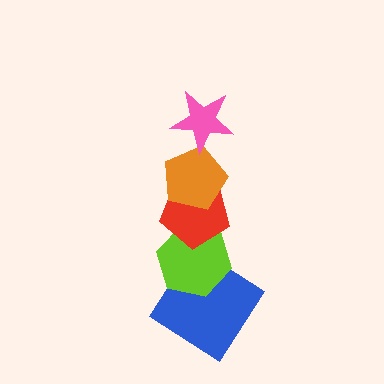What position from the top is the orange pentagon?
The orange pentagon is 2nd from the top.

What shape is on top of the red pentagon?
The orange pentagon is on top of the red pentagon.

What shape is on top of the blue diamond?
The lime hexagon is on top of the blue diamond.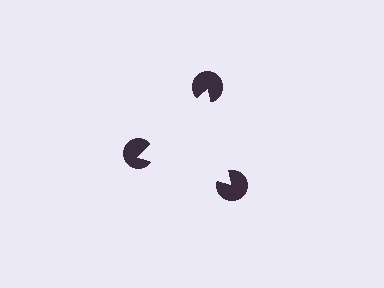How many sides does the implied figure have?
3 sides.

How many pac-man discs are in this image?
There are 3 — one at each vertex of the illusory triangle.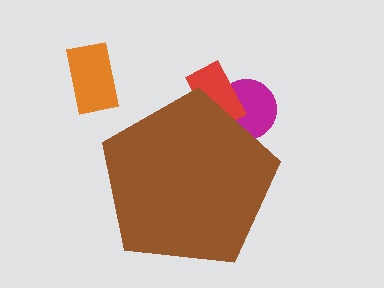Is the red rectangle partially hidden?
Yes, the red rectangle is partially hidden behind the brown pentagon.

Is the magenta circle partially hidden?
Yes, the magenta circle is partially hidden behind the brown pentagon.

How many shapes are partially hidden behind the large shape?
2 shapes are partially hidden.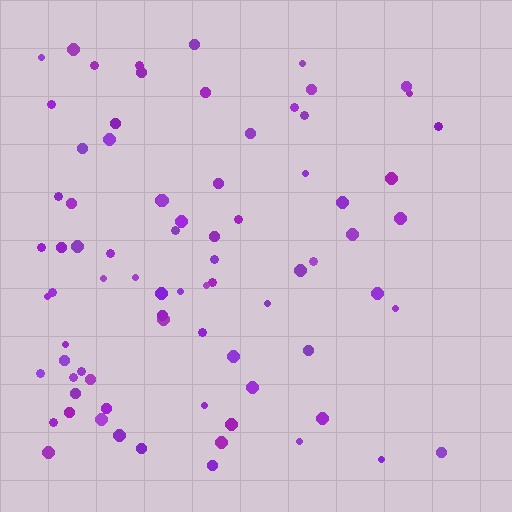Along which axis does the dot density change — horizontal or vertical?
Horizontal.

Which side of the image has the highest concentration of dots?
The left.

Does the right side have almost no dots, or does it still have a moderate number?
Still a moderate number, just noticeably fewer than the left.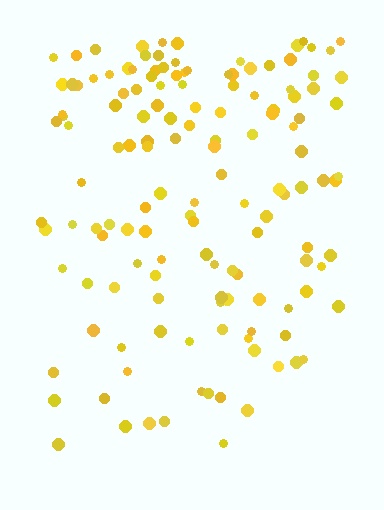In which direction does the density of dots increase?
From bottom to top, with the top side densest.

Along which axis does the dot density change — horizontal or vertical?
Vertical.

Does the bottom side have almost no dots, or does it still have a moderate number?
Still a moderate number, just noticeably fewer than the top.